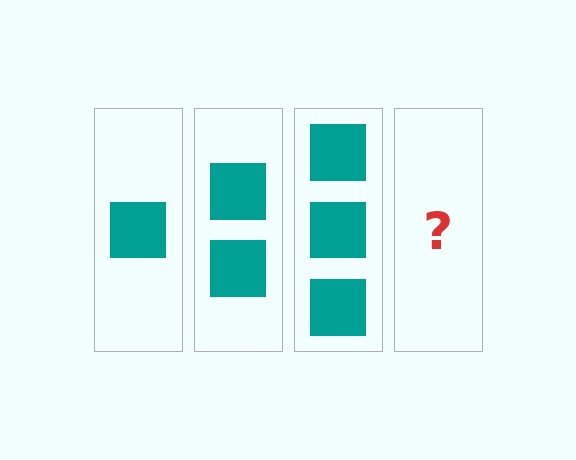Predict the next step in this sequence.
The next step is 4 squares.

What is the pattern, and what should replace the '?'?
The pattern is that each step adds one more square. The '?' should be 4 squares.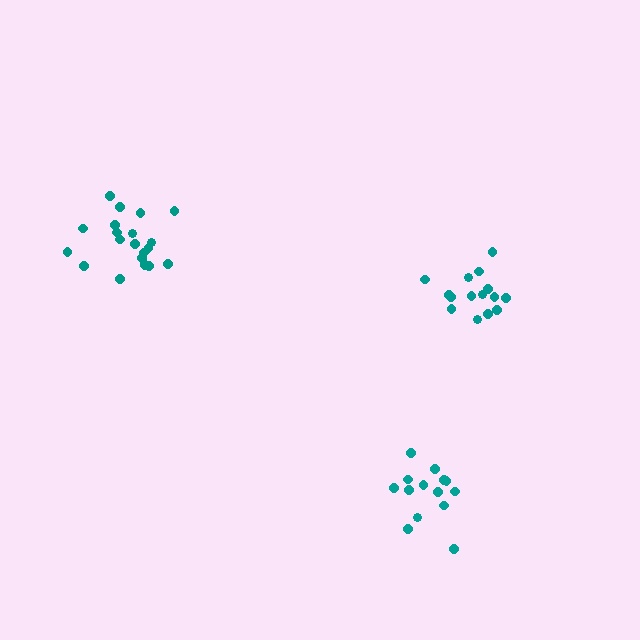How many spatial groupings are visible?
There are 3 spatial groupings.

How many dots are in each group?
Group 1: 20 dots, Group 2: 14 dots, Group 3: 15 dots (49 total).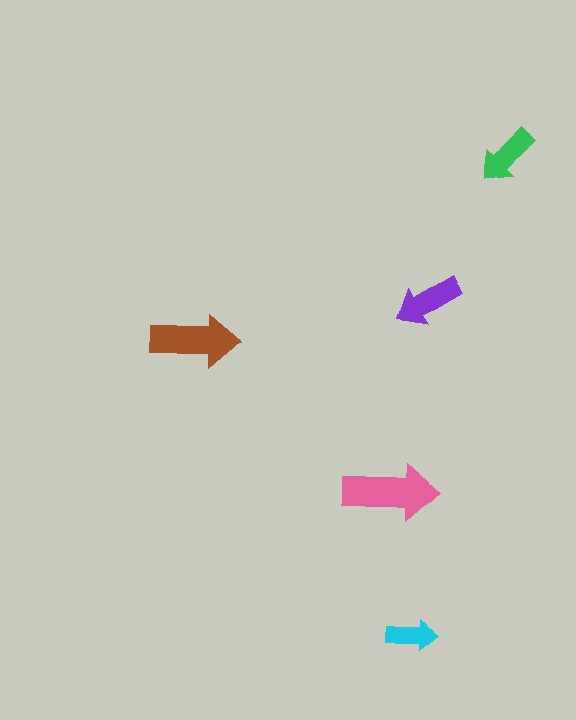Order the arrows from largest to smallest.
the pink one, the brown one, the purple one, the green one, the cyan one.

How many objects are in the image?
There are 5 objects in the image.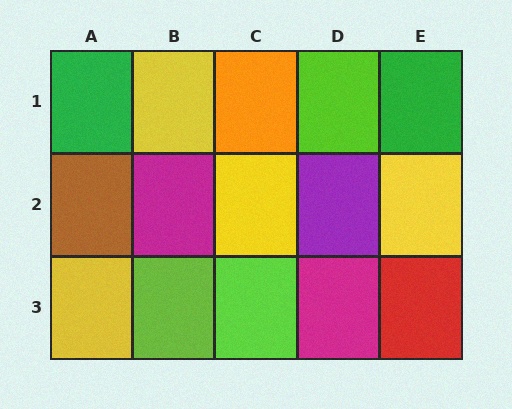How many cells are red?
1 cell is red.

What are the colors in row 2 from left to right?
Brown, magenta, yellow, purple, yellow.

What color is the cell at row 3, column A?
Yellow.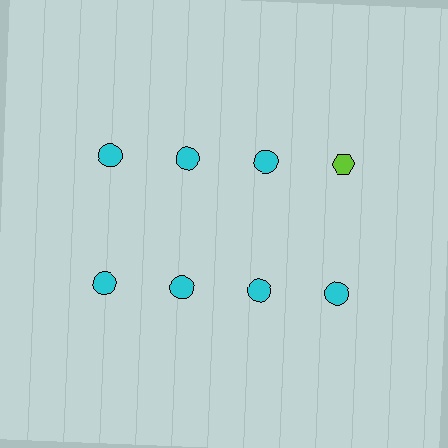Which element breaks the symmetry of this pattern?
The lime hexagon in the top row, second from right column breaks the symmetry. All other shapes are cyan circles.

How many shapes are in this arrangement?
There are 8 shapes arranged in a grid pattern.